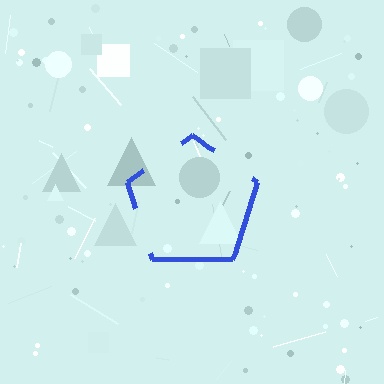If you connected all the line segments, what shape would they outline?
They would outline a pentagon.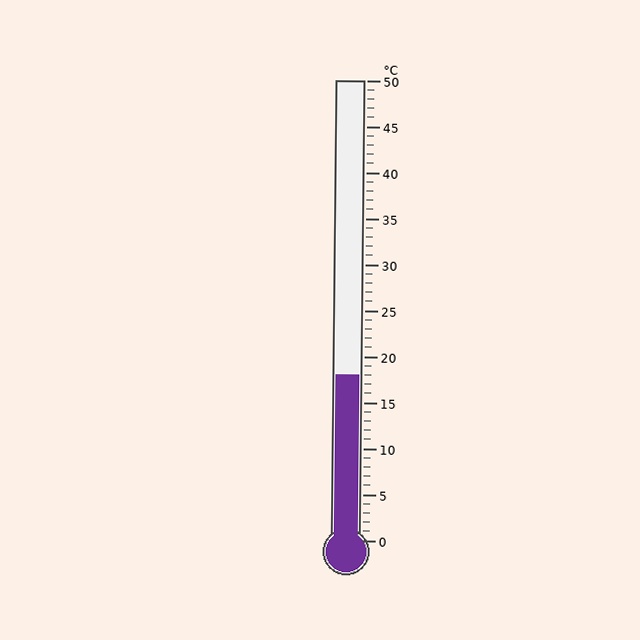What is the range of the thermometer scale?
The thermometer scale ranges from 0°C to 50°C.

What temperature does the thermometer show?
The thermometer shows approximately 18°C.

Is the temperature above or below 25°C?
The temperature is below 25°C.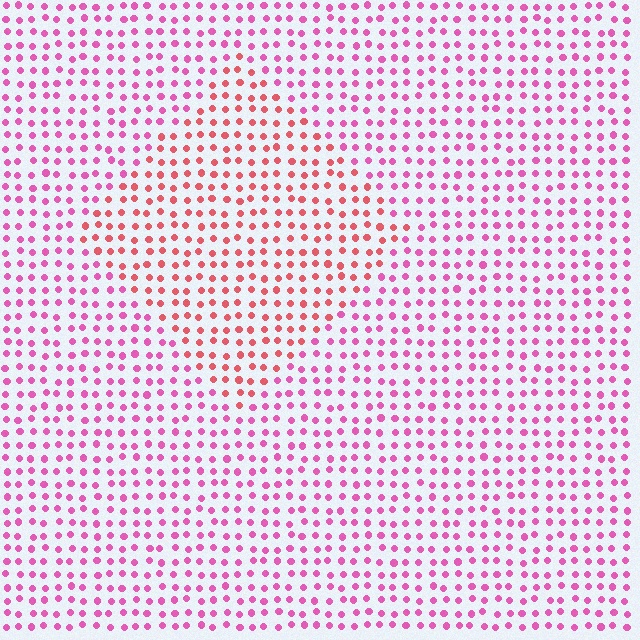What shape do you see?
I see a diamond.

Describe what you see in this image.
The image is filled with small pink elements in a uniform arrangement. A diamond-shaped region is visible where the elements are tinted to a slightly different hue, forming a subtle color boundary.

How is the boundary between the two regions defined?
The boundary is defined purely by a slight shift in hue (about 34 degrees). Spacing, size, and orientation are identical on both sides.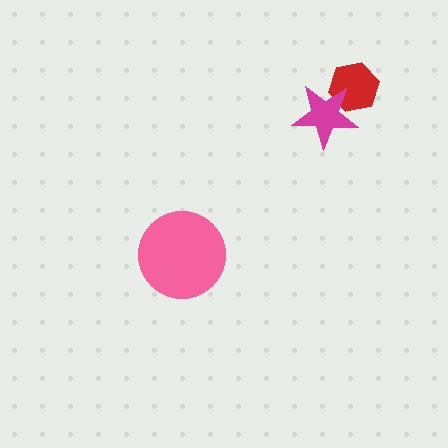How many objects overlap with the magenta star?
1 object overlaps with the magenta star.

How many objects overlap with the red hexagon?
1 object overlaps with the red hexagon.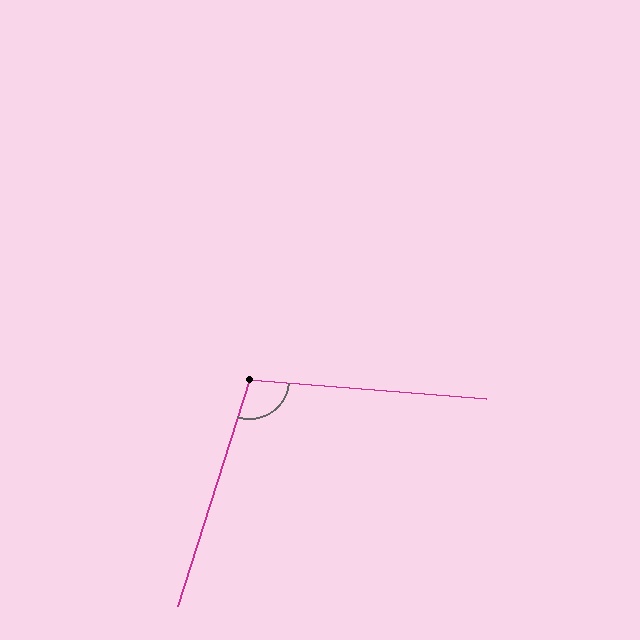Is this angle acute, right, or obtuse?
It is obtuse.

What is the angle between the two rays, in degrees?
Approximately 103 degrees.